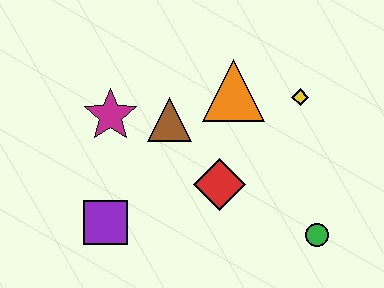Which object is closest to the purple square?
The magenta star is closest to the purple square.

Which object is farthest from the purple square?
The yellow diamond is farthest from the purple square.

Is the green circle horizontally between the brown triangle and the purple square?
No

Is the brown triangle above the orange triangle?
No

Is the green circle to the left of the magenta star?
No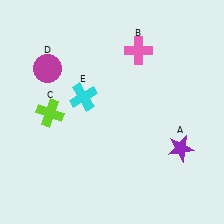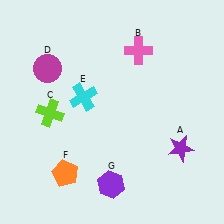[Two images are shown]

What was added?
An orange pentagon (F), a purple hexagon (G) were added in Image 2.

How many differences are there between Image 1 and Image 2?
There are 2 differences between the two images.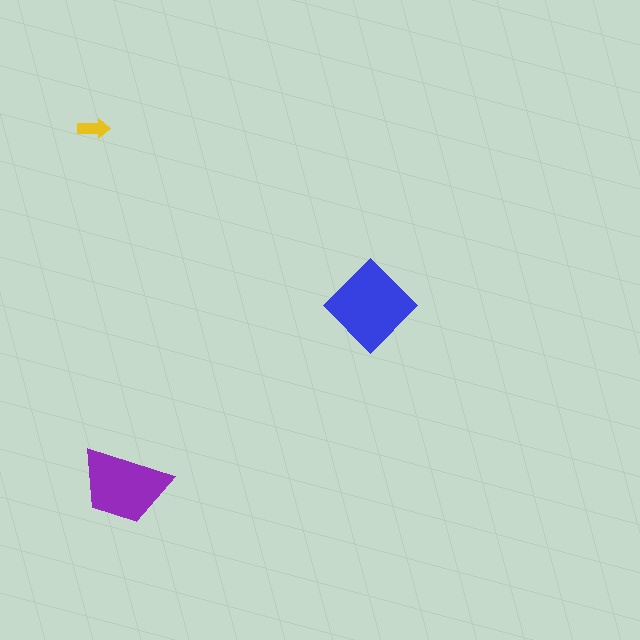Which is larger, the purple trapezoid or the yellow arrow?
The purple trapezoid.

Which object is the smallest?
The yellow arrow.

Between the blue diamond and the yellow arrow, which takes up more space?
The blue diamond.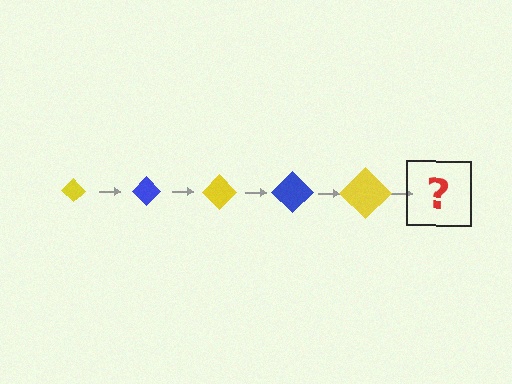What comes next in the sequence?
The next element should be a blue diamond, larger than the previous one.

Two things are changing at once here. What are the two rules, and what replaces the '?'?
The two rules are that the diamond grows larger each step and the color cycles through yellow and blue. The '?' should be a blue diamond, larger than the previous one.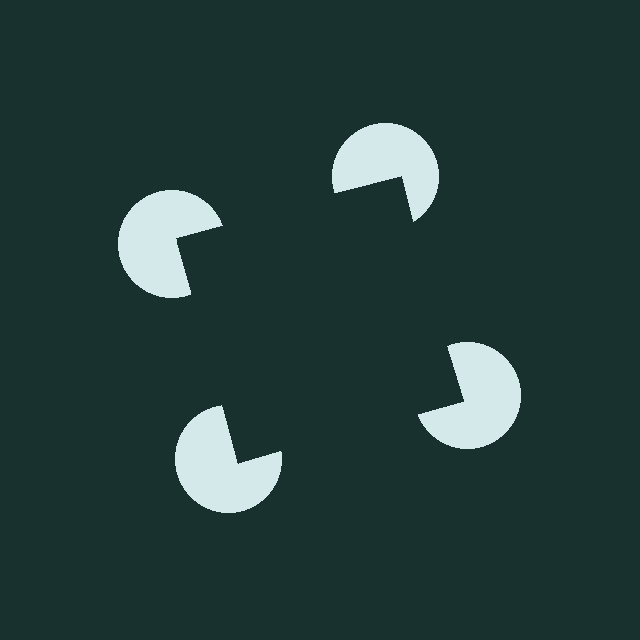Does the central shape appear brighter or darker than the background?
It typically appears slightly darker than the background, even though no actual brightness change is drawn.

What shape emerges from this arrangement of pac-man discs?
An illusory square — its edges are inferred from the aligned wedge cuts in the pac-man discs, not physically drawn.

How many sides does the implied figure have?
4 sides.